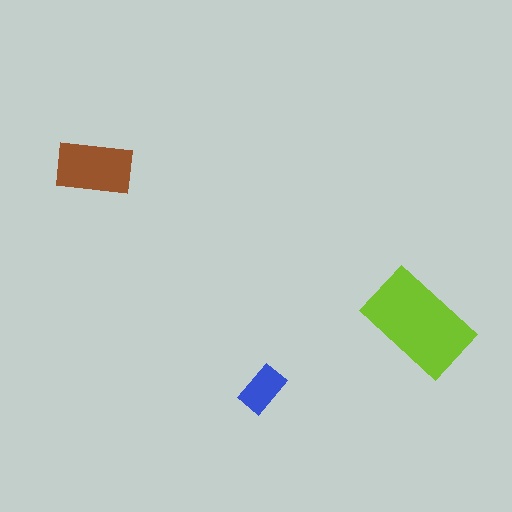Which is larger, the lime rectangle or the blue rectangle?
The lime one.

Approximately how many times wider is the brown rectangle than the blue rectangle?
About 1.5 times wider.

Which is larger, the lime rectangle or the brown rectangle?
The lime one.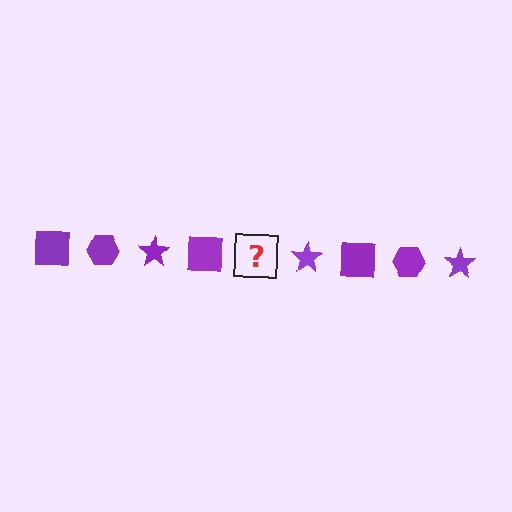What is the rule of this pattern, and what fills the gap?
The rule is that the pattern cycles through square, hexagon, star shapes in purple. The gap should be filled with a purple hexagon.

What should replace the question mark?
The question mark should be replaced with a purple hexagon.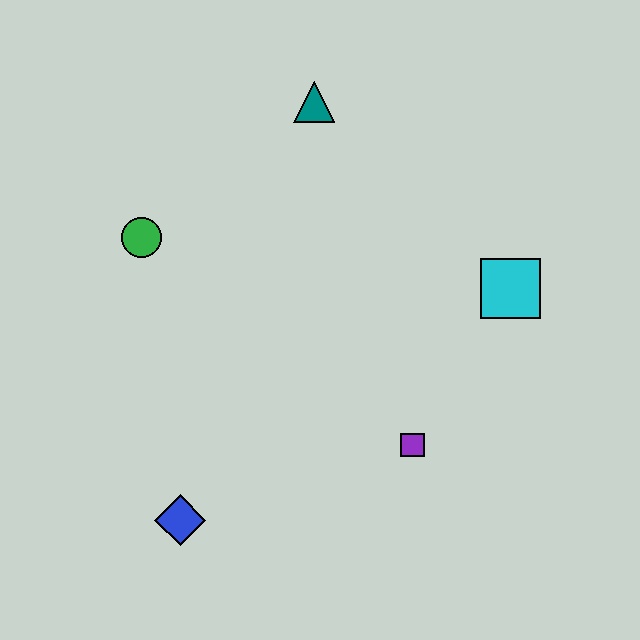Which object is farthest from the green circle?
The cyan square is farthest from the green circle.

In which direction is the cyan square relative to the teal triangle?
The cyan square is to the right of the teal triangle.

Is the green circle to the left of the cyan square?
Yes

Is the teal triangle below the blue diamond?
No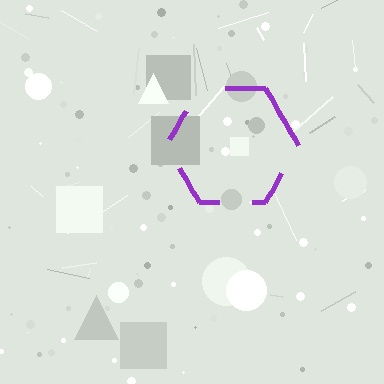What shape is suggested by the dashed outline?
The dashed outline suggests a hexagon.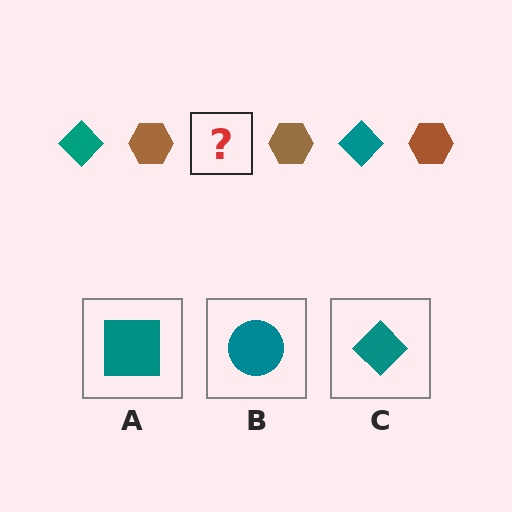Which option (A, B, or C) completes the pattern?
C.